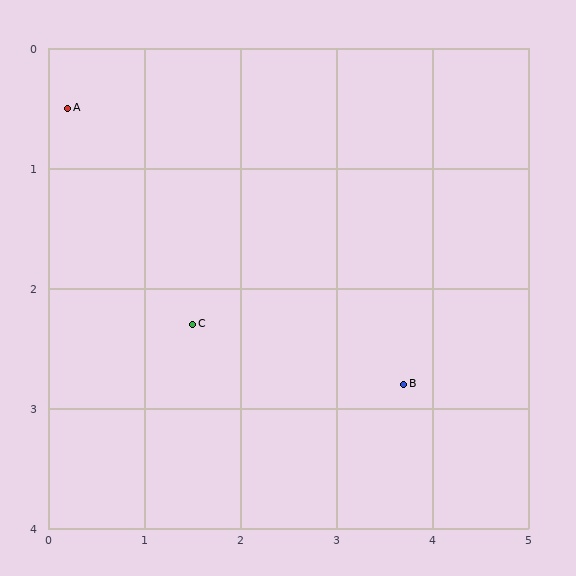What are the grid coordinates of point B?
Point B is at approximately (3.7, 2.8).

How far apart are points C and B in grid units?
Points C and B are about 2.3 grid units apart.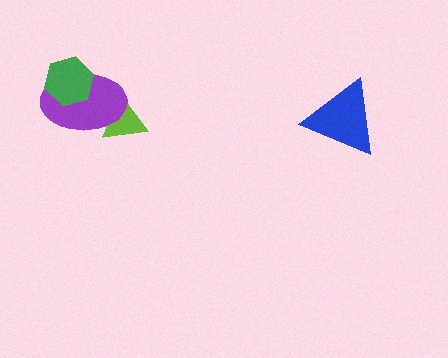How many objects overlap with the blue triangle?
0 objects overlap with the blue triangle.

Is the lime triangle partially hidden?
Yes, it is partially covered by another shape.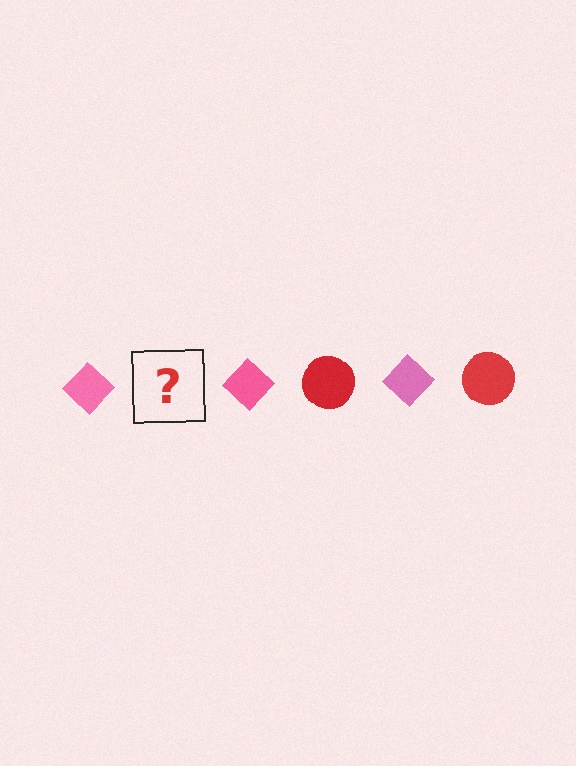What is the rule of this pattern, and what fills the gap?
The rule is that the pattern alternates between pink diamond and red circle. The gap should be filled with a red circle.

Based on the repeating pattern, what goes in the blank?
The blank should be a red circle.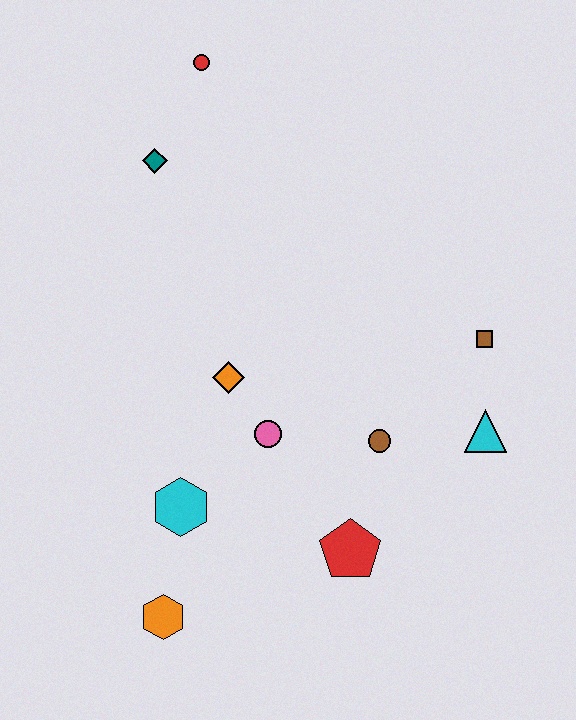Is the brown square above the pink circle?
Yes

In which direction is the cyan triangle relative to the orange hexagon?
The cyan triangle is to the right of the orange hexagon.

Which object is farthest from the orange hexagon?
The red circle is farthest from the orange hexagon.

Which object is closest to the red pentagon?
The brown circle is closest to the red pentagon.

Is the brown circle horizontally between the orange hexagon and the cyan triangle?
Yes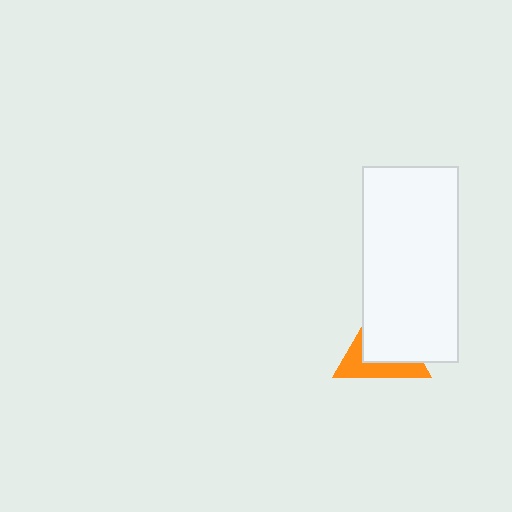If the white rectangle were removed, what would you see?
You would see the complete orange triangle.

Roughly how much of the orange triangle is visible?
A small part of it is visible (roughly 39%).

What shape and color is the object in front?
The object in front is a white rectangle.